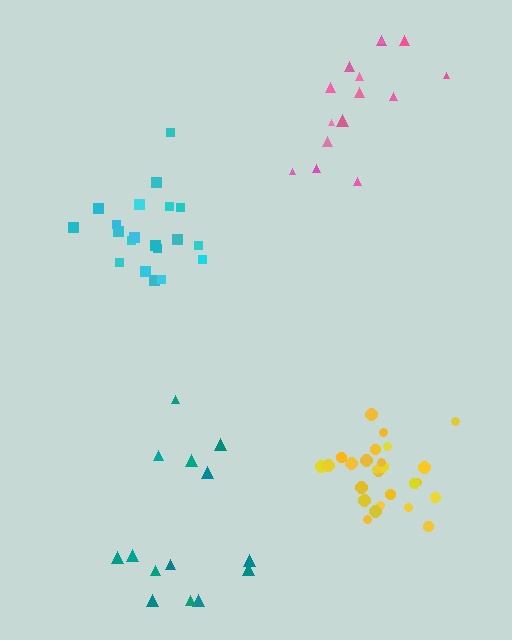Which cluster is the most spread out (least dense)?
Teal.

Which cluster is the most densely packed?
Yellow.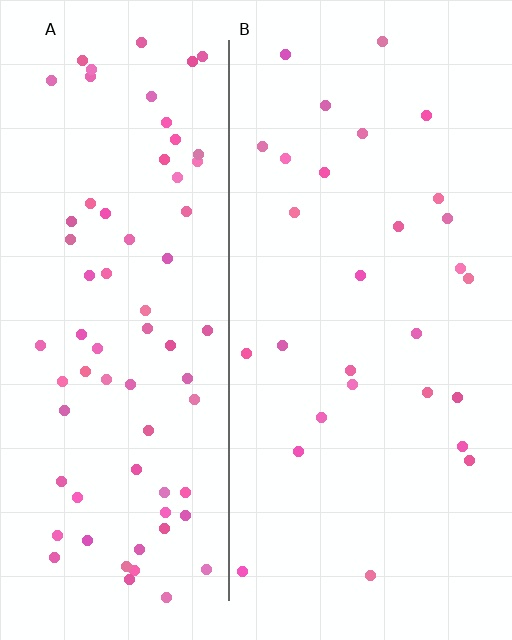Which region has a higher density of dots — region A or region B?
A (the left).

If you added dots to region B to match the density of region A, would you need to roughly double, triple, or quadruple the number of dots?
Approximately triple.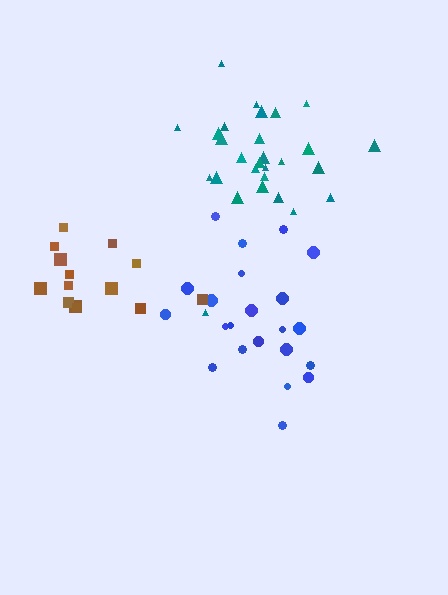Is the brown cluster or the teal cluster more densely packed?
Teal.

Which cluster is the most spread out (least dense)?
Blue.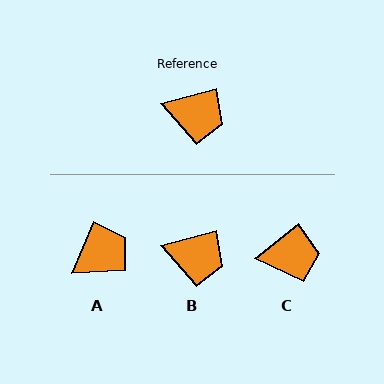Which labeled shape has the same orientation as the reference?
B.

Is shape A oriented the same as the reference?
No, it is off by about 53 degrees.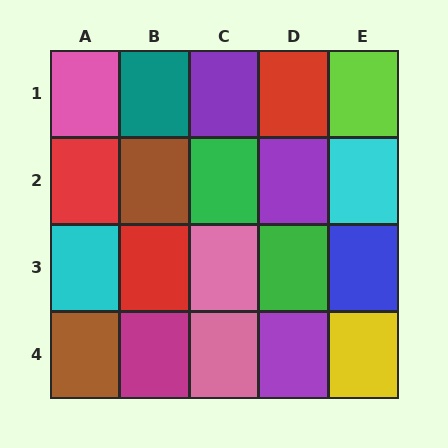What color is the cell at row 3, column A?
Cyan.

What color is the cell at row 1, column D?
Red.